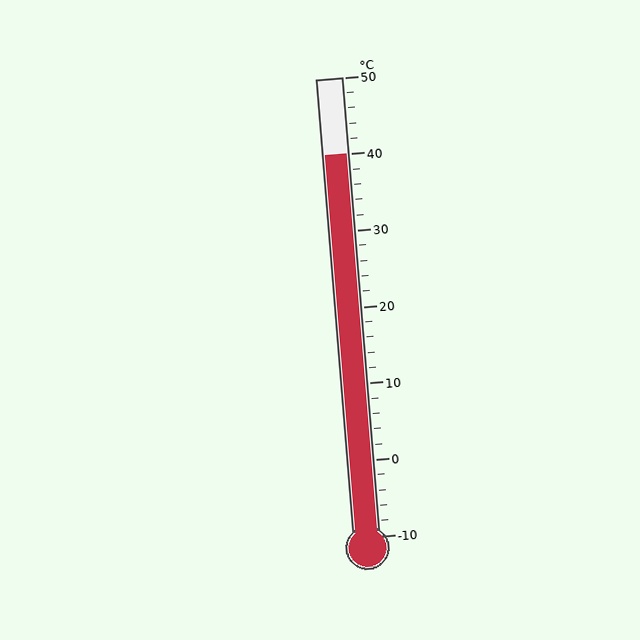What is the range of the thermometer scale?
The thermometer scale ranges from -10°C to 50°C.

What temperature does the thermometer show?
The thermometer shows approximately 40°C.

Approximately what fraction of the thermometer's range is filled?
The thermometer is filled to approximately 85% of its range.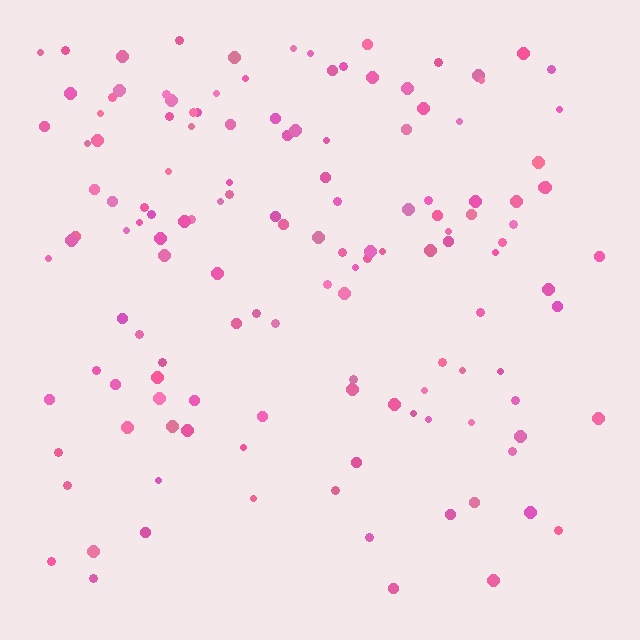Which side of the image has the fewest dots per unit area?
The bottom.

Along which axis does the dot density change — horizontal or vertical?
Vertical.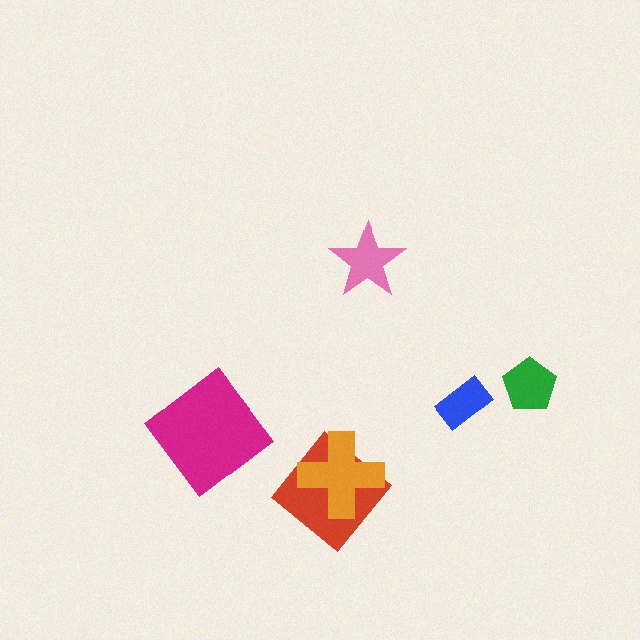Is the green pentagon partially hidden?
No, no other shape covers it.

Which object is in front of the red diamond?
The orange cross is in front of the red diamond.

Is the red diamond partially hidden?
Yes, it is partially covered by another shape.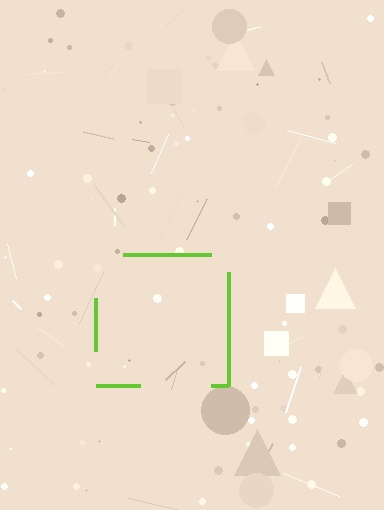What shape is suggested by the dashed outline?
The dashed outline suggests a square.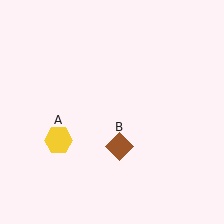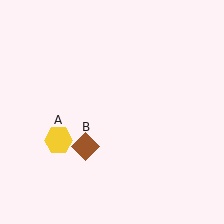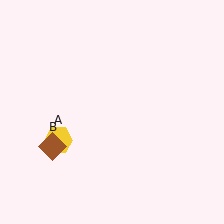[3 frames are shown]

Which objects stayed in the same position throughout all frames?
Yellow hexagon (object A) remained stationary.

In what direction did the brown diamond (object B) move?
The brown diamond (object B) moved left.